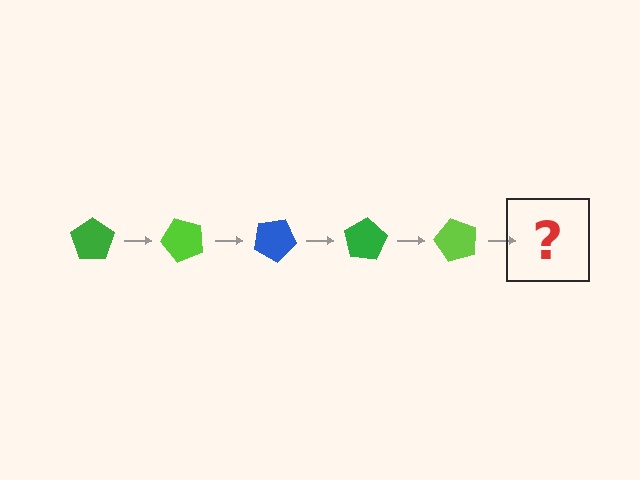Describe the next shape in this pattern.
It should be a blue pentagon, rotated 250 degrees from the start.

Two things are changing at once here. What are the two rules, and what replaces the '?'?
The two rules are that it rotates 50 degrees each step and the color cycles through green, lime, and blue. The '?' should be a blue pentagon, rotated 250 degrees from the start.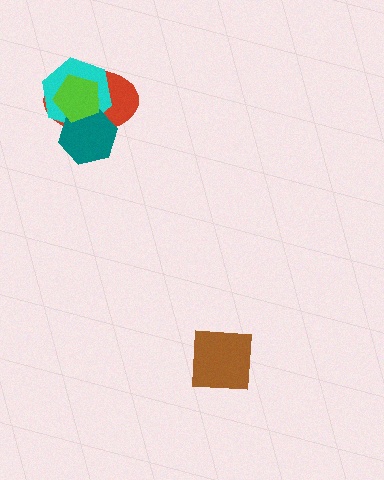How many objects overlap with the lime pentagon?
3 objects overlap with the lime pentagon.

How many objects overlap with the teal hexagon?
3 objects overlap with the teal hexagon.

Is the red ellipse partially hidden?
Yes, it is partially covered by another shape.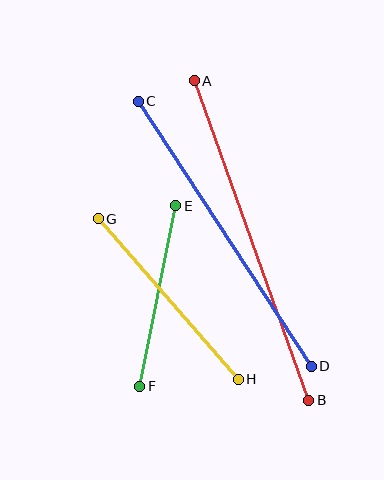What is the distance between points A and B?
The distance is approximately 339 pixels.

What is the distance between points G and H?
The distance is approximately 213 pixels.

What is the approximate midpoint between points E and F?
The midpoint is at approximately (158, 296) pixels.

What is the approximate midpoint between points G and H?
The midpoint is at approximately (168, 299) pixels.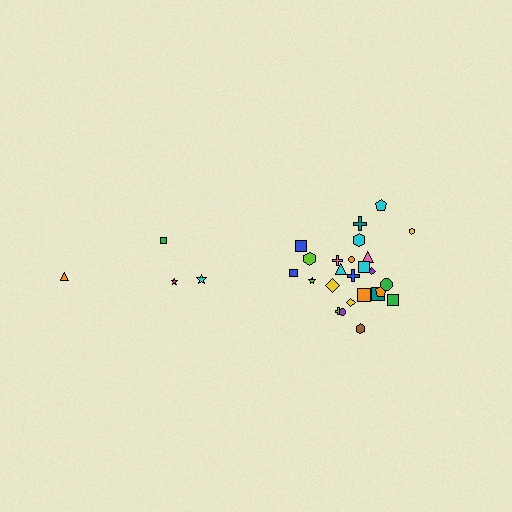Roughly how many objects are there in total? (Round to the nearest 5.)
Roughly 30 objects in total.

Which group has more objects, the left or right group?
The right group.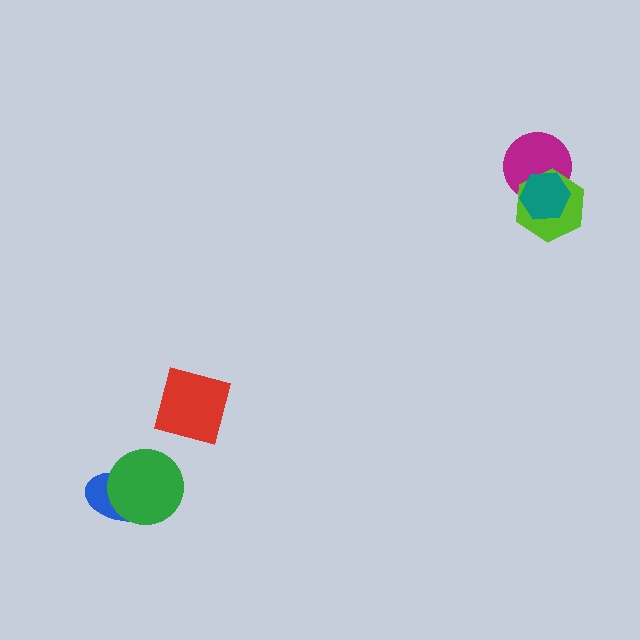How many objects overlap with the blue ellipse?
1 object overlaps with the blue ellipse.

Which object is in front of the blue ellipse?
The green circle is in front of the blue ellipse.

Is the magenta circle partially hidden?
Yes, it is partially covered by another shape.